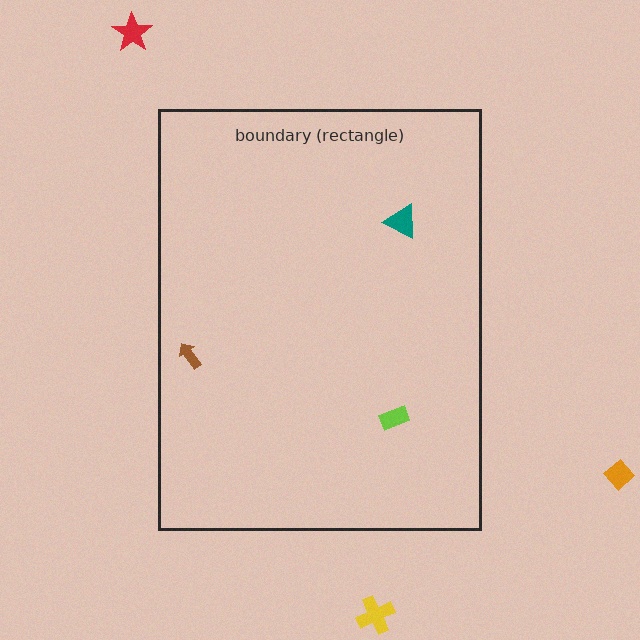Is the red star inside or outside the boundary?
Outside.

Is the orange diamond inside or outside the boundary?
Outside.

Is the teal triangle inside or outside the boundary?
Inside.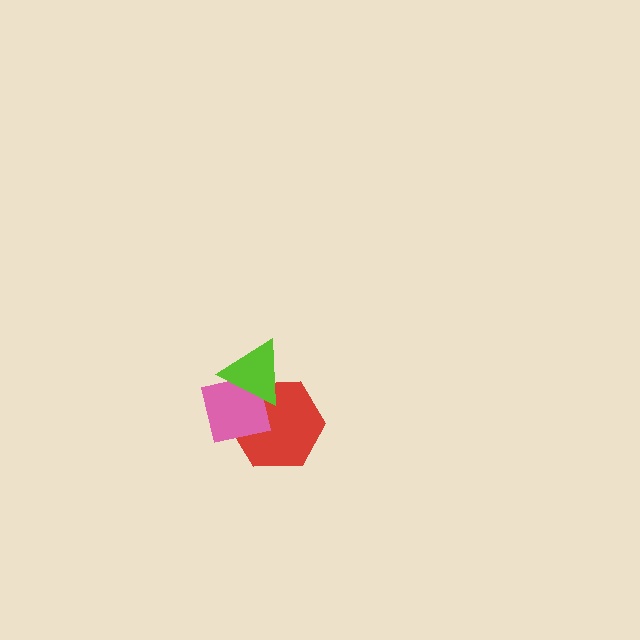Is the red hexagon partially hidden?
Yes, it is partially covered by another shape.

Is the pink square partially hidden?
Yes, it is partially covered by another shape.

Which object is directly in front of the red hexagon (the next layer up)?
The pink square is directly in front of the red hexagon.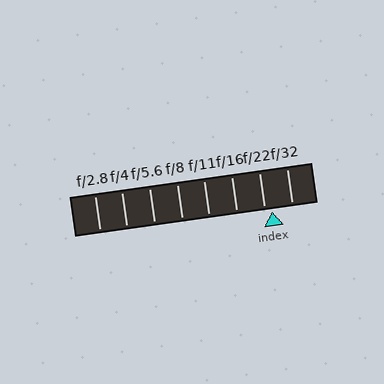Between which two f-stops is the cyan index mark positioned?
The index mark is between f/22 and f/32.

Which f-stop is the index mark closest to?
The index mark is closest to f/22.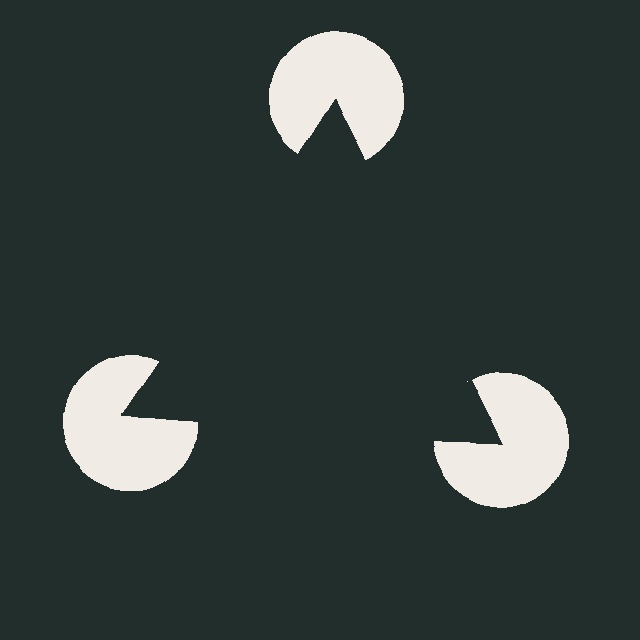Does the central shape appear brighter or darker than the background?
It typically appears slightly darker than the background, even though no actual brightness change is drawn.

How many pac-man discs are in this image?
There are 3 — one at each vertex of the illusory triangle.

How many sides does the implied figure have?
3 sides.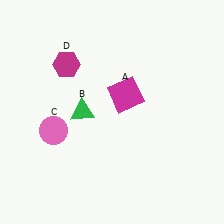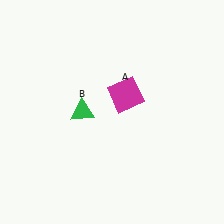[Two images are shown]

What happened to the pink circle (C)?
The pink circle (C) was removed in Image 2. It was in the bottom-left area of Image 1.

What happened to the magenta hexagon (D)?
The magenta hexagon (D) was removed in Image 2. It was in the top-left area of Image 1.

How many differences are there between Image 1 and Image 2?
There are 2 differences between the two images.